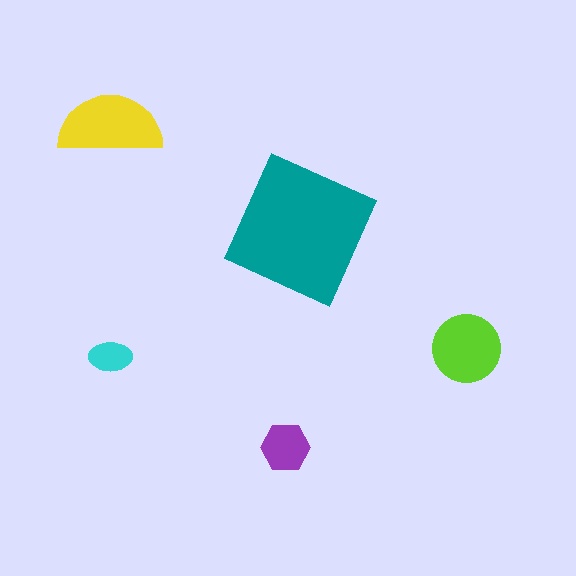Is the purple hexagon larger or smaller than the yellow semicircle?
Smaller.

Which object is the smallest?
The cyan ellipse.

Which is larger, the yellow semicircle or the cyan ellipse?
The yellow semicircle.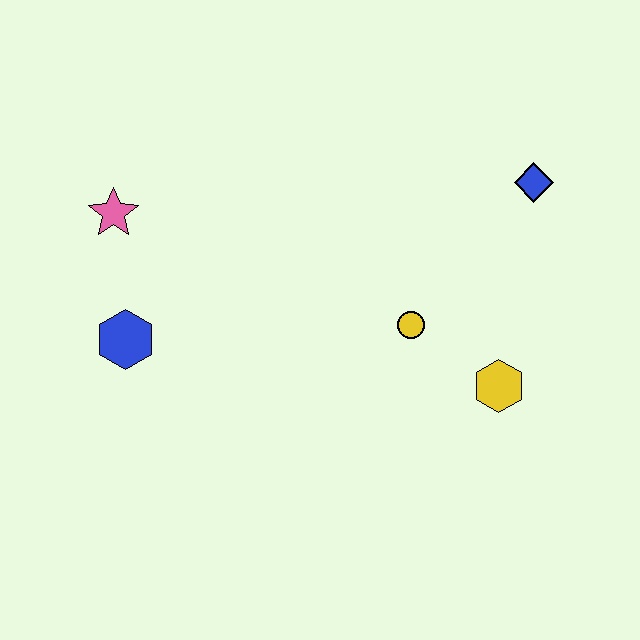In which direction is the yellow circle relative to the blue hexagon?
The yellow circle is to the right of the blue hexagon.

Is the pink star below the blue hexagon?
No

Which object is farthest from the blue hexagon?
The blue diamond is farthest from the blue hexagon.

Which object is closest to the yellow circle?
The yellow hexagon is closest to the yellow circle.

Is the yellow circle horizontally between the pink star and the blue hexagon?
No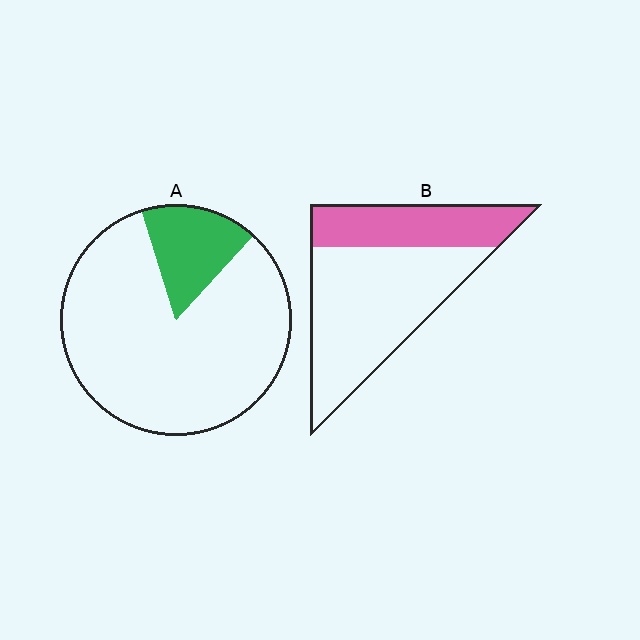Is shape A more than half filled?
No.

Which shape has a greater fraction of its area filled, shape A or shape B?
Shape B.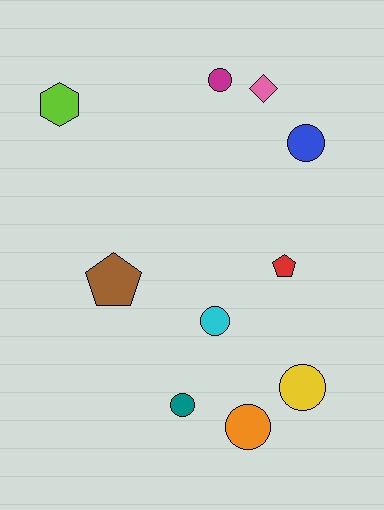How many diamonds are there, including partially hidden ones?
There is 1 diamond.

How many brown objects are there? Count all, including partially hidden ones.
There is 1 brown object.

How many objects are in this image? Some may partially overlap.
There are 10 objects.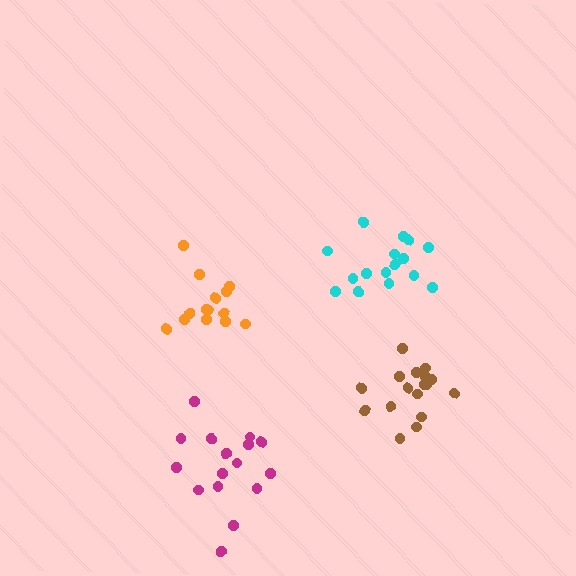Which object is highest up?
The cyan cluster is topmost.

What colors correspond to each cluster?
The clusters are colored: magenta, orange, brown, cyan.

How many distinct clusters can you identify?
There are 4 distinct clusters.